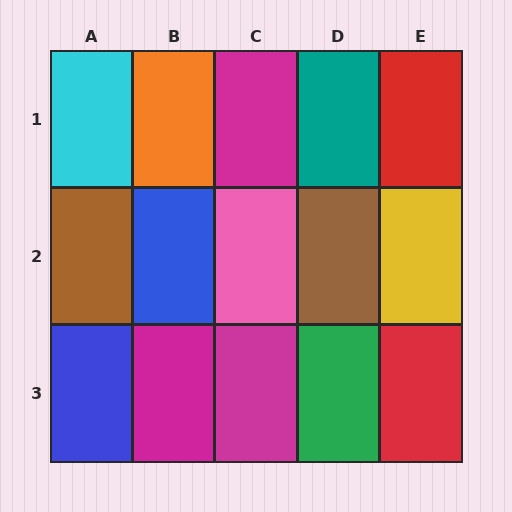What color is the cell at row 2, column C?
Pink.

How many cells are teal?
1 cell is teal.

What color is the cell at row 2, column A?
Brown.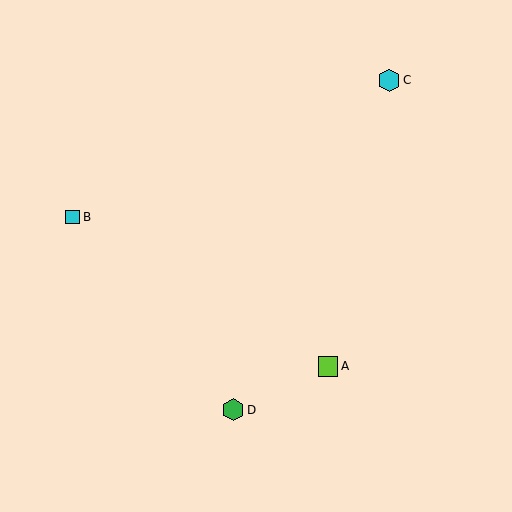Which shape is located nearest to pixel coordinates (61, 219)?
The cyan square (labeled B) at (73, 217) is nearest to that location.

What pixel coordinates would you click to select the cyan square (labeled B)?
Click at (73, 217) to select the cyan square B.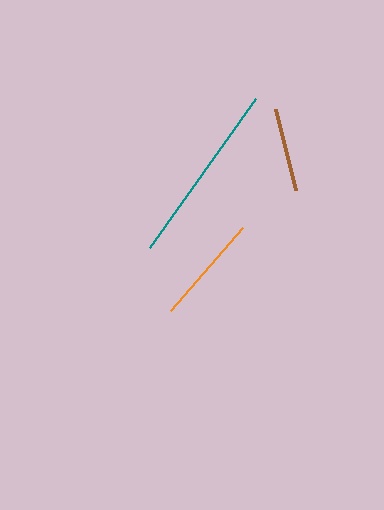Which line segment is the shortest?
The brown line is the shortest at approximately 84 pixels.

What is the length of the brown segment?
The brown segment is approximately 84 pixels long.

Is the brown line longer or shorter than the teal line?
The teal line is longer than the brown line.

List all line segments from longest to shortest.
From longest to shortest: teal, orange, brown.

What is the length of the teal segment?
The teal segment is approximately 183 pixels long.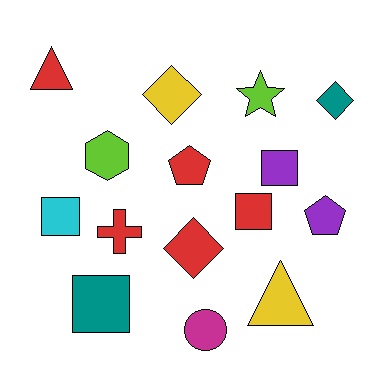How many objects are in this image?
There are 15 objects.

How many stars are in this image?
There is 1 star.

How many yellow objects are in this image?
There are 2 yellow objects.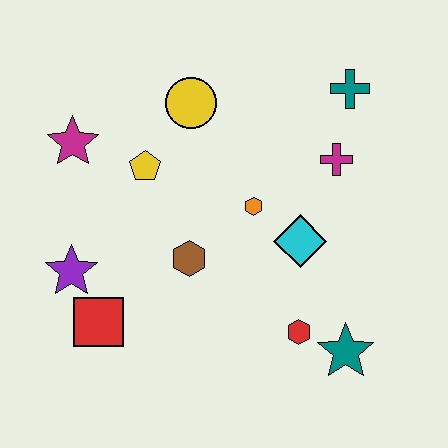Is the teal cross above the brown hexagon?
Yes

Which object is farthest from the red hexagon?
The magenta star is farthest from the red hexagon.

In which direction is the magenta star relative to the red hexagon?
The magenta star is to the left of the red hexagon.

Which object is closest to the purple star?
The red square is closest to the purple star.